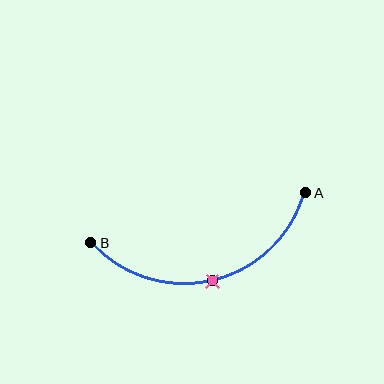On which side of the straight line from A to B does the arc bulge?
The arc bulges below the straight line connecting A and B.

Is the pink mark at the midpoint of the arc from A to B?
Yes. The pink mark lies on the arc at equal arc-length from both A and B — it is the arc midpoint.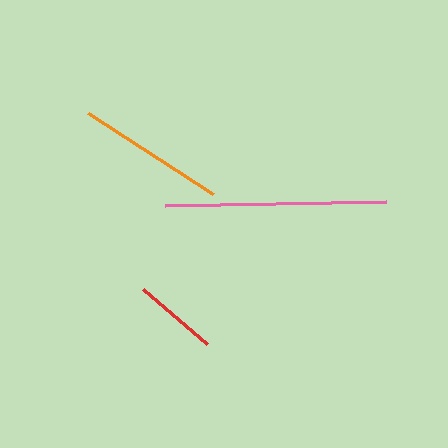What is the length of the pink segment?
The pink segment is approximately 221 pixels long.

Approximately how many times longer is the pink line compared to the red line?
The pink line is approximately 2.6 times the length of the red line.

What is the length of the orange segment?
The orange segment is approximately 149 pixels long.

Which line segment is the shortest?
The red line is the shortest at approximately 84 pixels.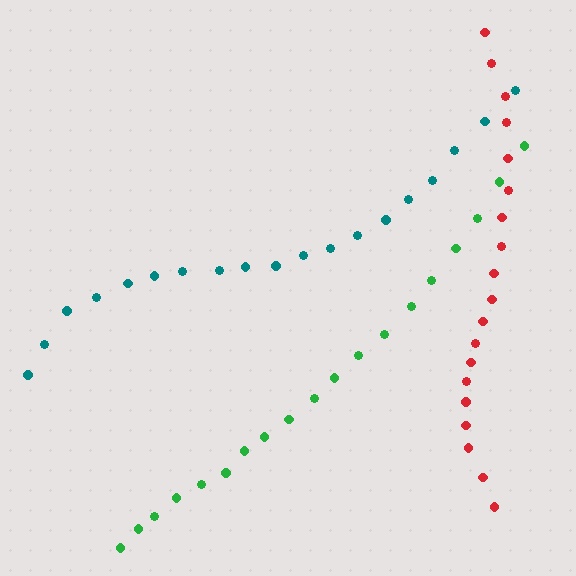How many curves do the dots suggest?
There are 3 distinct paths.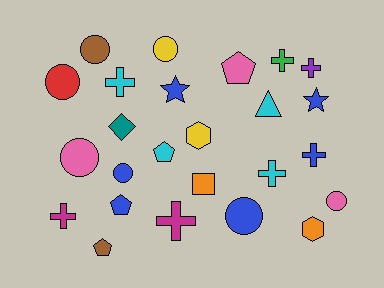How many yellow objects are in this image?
There are 2 yellow objects.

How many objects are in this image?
There are 25 objects.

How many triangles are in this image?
There is 1 triangle.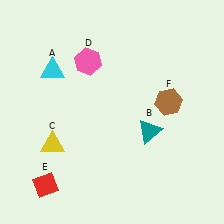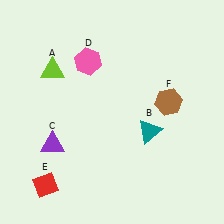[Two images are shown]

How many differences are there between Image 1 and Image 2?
There are 2 differences between the two images.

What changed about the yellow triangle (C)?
In Image 1, C is yellow. In Image 2, it changed to purple.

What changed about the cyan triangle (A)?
In Image 1, A is cyan. In Image 2, it changed to lime.